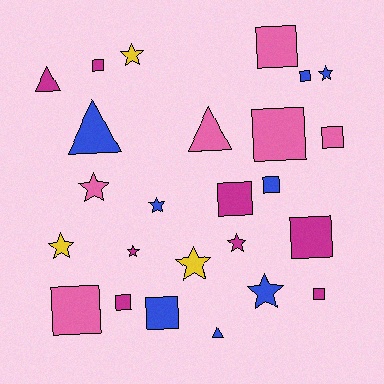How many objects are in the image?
There are 25 objects.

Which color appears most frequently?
Blue, with 8 objects.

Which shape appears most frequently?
Square, with 12 objects.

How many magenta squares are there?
There are 5 magenta squares.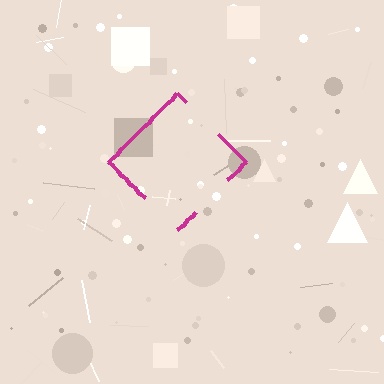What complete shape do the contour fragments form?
The contour fragments form a diamond.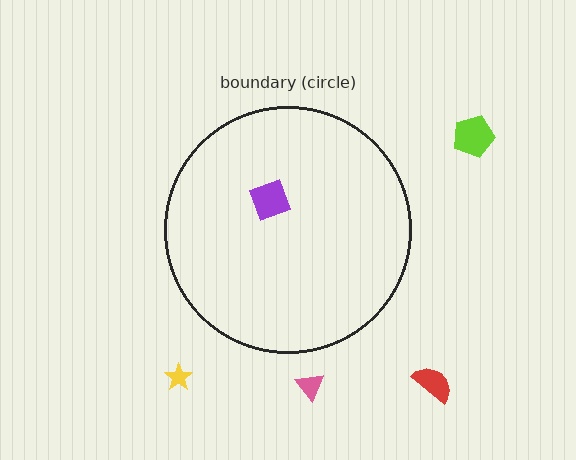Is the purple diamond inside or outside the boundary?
Inside.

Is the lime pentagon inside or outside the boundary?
Outside.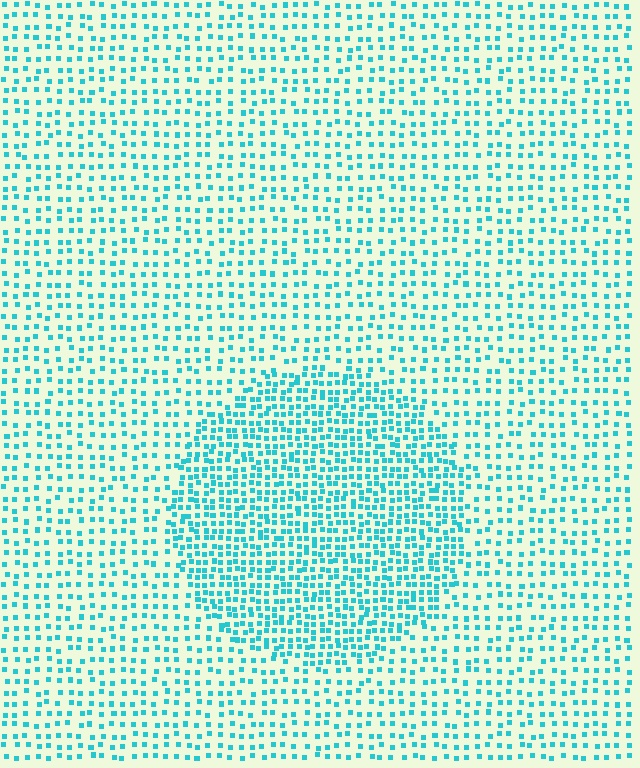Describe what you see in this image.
The image contains small cyan elements arranged at two different densities. A circle-shaped region is visible where the elements are more densely packed than the surrounding area.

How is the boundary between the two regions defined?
The boundary is defined by a change in element density (approximately 1.9x ratio). All elements are the same color, size, and shape.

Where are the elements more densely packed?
The elements are more densely packed inside the circle boundary.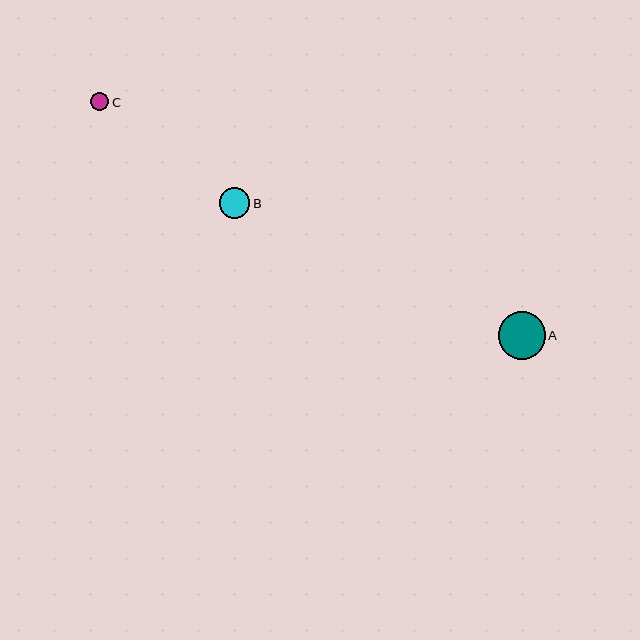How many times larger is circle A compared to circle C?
Circle A is approximately 2.7 times the size of circle C.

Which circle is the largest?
Circle A is the largest with a size of approximately 47 pixels.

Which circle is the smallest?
Circle C is the smallest with a size of approximately 18 pixels.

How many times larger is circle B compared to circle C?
Circle B is approximately 1.7 times the size of circle C.